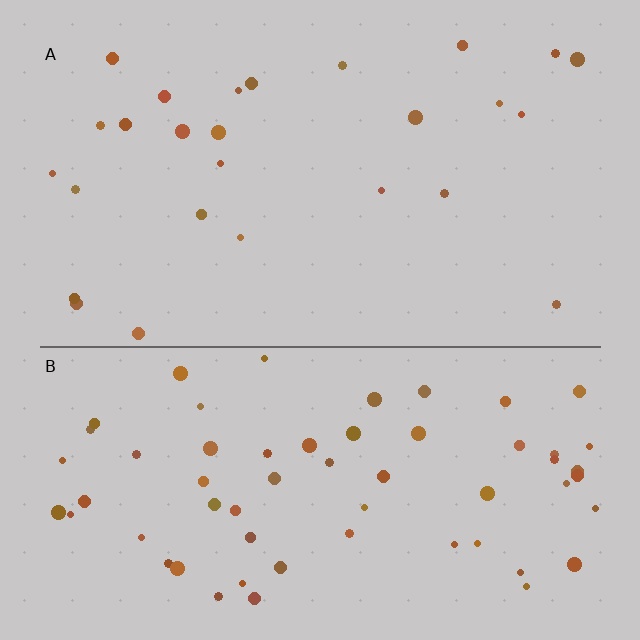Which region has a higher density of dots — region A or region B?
B (the bottom).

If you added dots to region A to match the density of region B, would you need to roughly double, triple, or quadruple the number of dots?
Approximately double.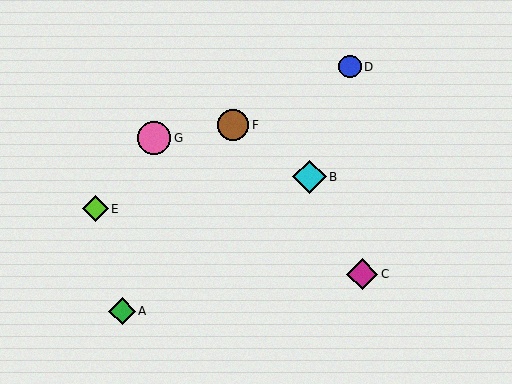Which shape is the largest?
The cyan diamond (labeled B) is the largest.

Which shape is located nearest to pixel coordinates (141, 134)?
The pink circle (labeled G) at (154, 138) is nearest to that location.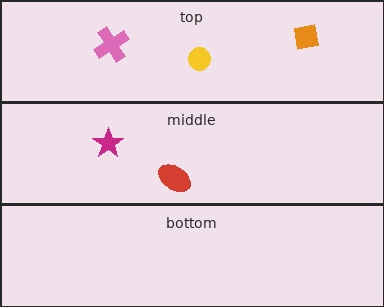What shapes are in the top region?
The pink cross, the orange square, the yellow circle.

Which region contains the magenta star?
The middle region.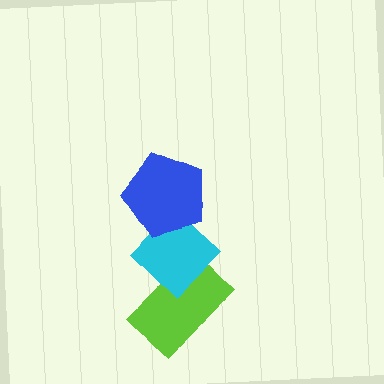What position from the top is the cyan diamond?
The cyan diamond is 2nd from the top.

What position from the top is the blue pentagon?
The blue pentagon is 1st from the top.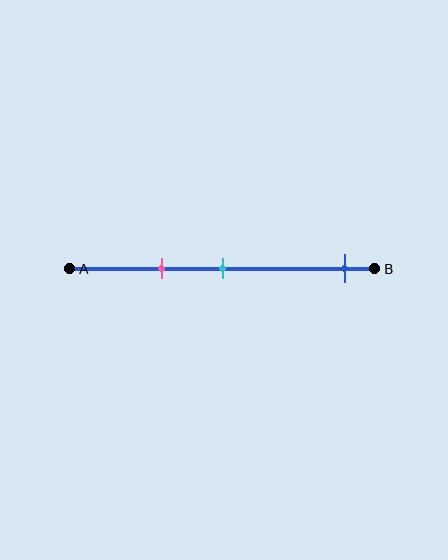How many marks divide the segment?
There are 3 marks dividing the segment.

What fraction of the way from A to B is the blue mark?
The blue mark is approximately 90% (0.9) of the way from A to B.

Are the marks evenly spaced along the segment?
No, the marks are not evenly spaced.